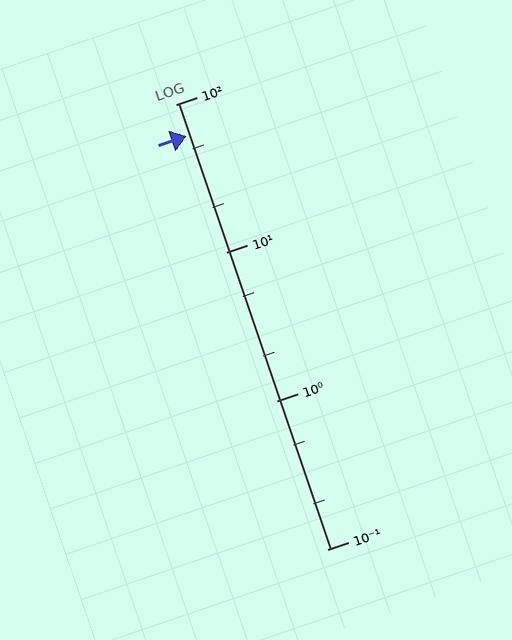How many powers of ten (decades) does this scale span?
The scale spans 3 decades, from 0.1 to 100.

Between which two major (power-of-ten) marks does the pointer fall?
The pointer is between 10 and 100.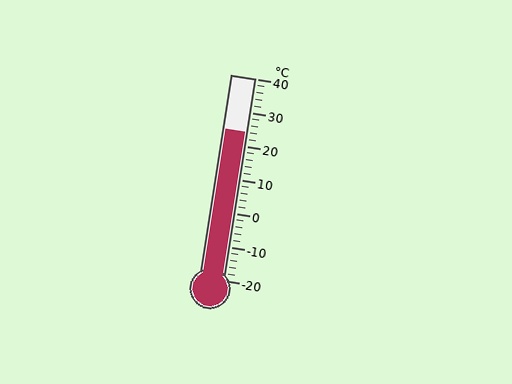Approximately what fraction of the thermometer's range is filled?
The thermometer is filled to approximately 75% of its range.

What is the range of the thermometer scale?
The thermometer scale ranges from -20°C to 40°C.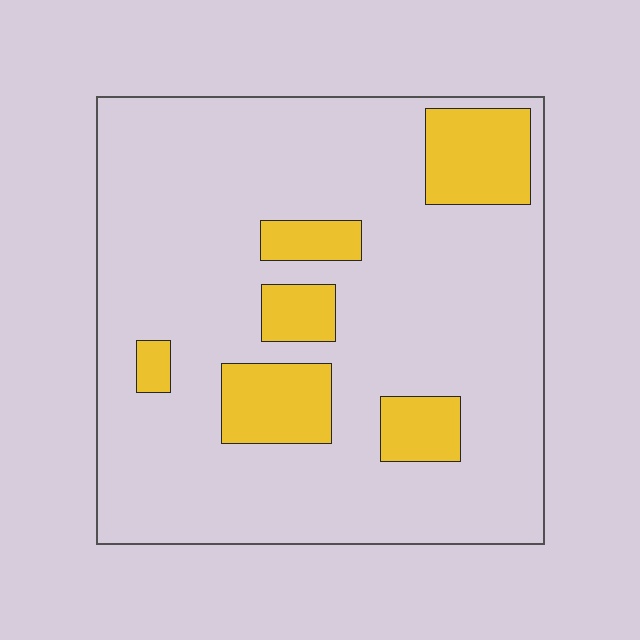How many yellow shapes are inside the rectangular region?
6.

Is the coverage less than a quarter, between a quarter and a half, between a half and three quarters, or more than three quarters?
Less than a quarter.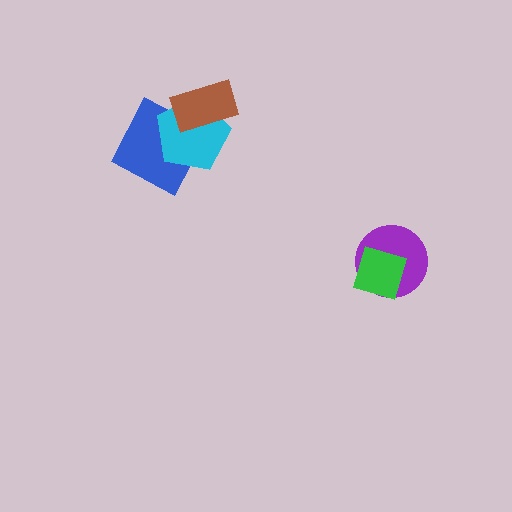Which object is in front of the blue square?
The cyan pentagon is in front of the blue square.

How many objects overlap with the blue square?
1 object overlaps with the blue square.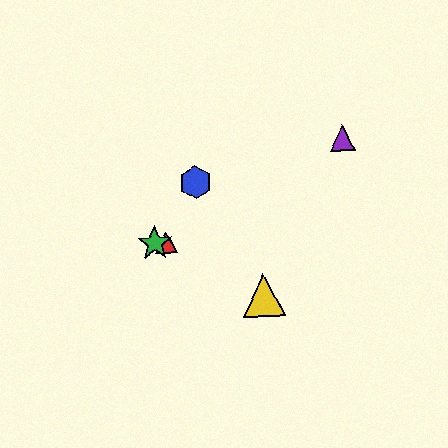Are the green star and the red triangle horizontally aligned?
Yes, both are at y≈243.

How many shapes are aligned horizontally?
2 shapes (the red triangle, the green star) are aligned horizontally.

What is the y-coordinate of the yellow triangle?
The yellow triangle is at y≈295.